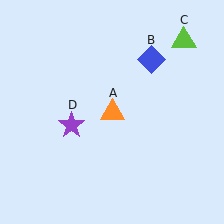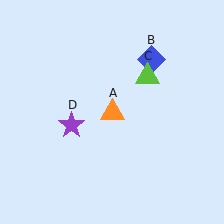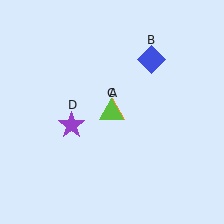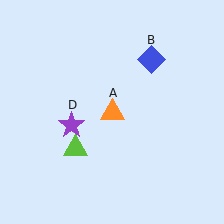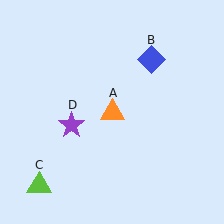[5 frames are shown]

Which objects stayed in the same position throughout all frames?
Orange triangle (object A) and blue diamond (object B) and purple star (object D) remained stationary.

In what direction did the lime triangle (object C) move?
The lime triangle (object C) moved down and to the left.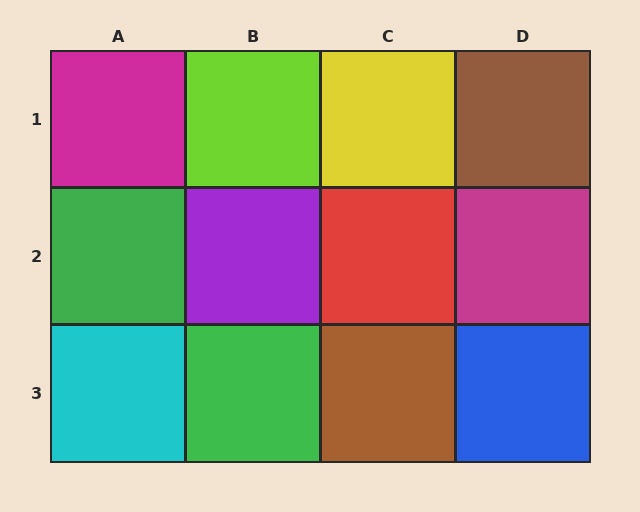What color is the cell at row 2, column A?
Green.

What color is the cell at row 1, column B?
Lime.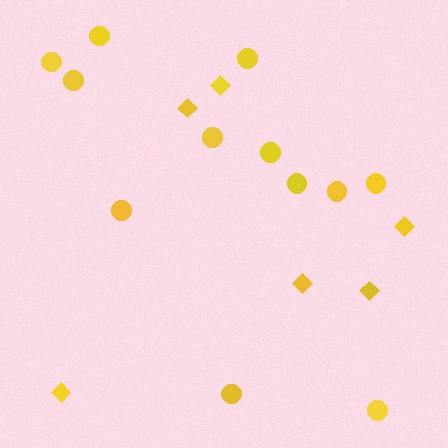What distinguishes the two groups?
There are 2 groups: one group of circles (12) and one group of diamonds (6).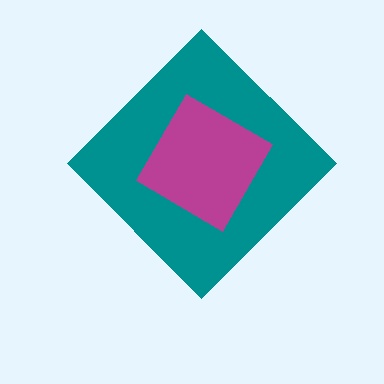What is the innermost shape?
The magenta diamond.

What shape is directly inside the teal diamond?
The magenta diamond.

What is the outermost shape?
The teal diamond.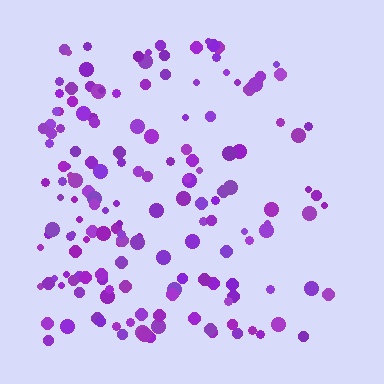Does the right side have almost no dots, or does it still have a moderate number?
Still a moderate number, just noticeably fewer than the left.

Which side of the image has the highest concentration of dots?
The left.